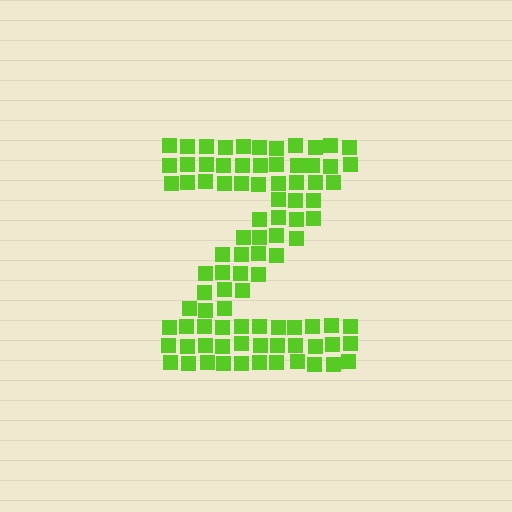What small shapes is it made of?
It is made of small squares.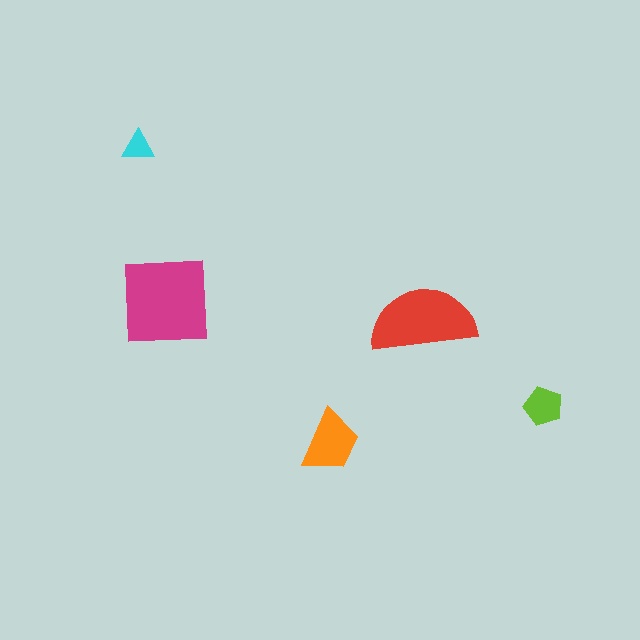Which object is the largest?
The magenta square.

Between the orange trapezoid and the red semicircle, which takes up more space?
The red semicircle.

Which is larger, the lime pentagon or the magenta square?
The magenta square.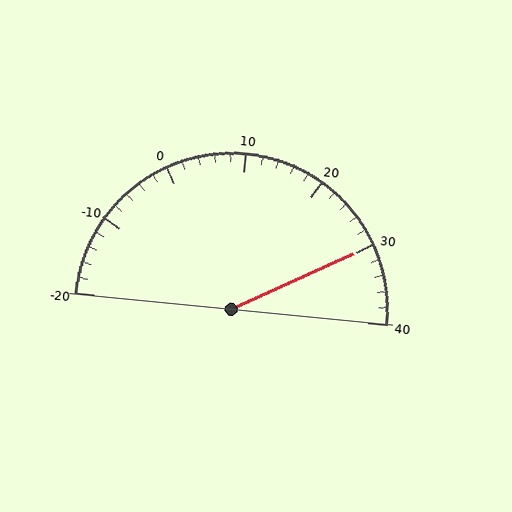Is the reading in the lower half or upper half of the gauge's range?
The reading is in the upper half of the range (-20 to 40).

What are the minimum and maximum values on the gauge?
The gauge ranges from -20 to 40.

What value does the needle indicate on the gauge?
The needle indicates approximately 30.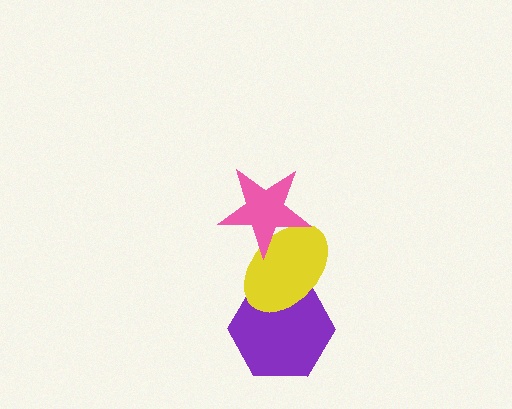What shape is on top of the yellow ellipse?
The pink star is on top of the yellow ellipse.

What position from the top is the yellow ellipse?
The yellow ellipse is 2nd from the top.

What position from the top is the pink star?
The pink star is 1st from the top.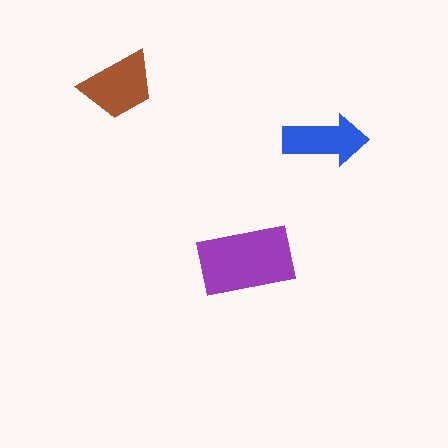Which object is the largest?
The purple rectangle.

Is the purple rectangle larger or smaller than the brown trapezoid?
Larger.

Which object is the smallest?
The blue arrow.